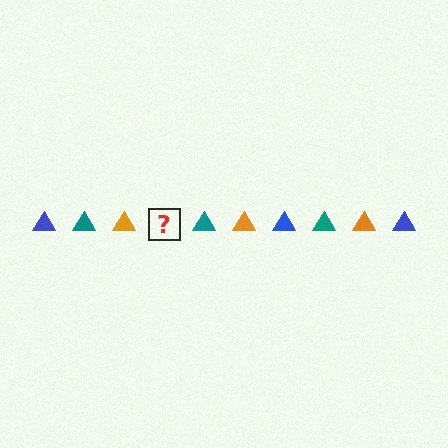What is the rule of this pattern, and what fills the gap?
The rule is that the pattern cycles through blue, teal, orange triangles. The gap should be filled with a blue triangle.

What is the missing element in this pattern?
The missing element is a blue triangle.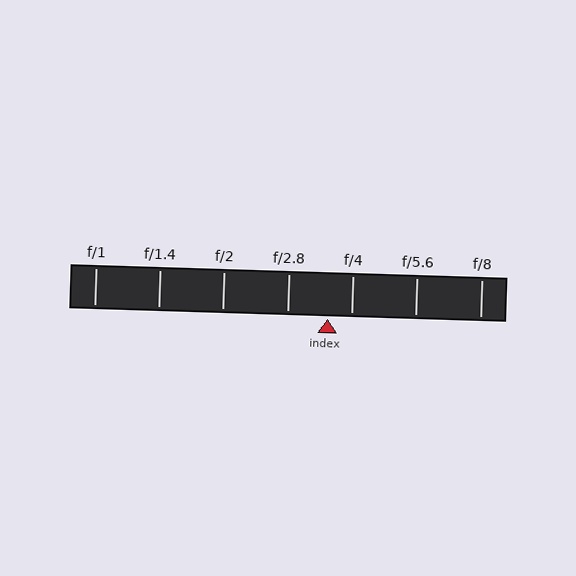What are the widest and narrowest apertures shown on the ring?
The widest aperture shown is f/1 and the narrowest is f/8.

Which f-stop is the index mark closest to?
The index mark is closest to f/4.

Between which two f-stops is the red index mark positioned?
The index mark is between f/2.8 and f/4.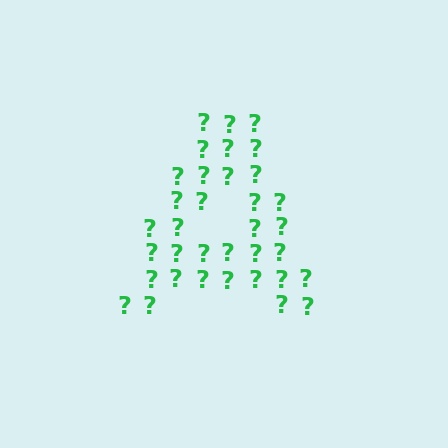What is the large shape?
The large shape is the letter A.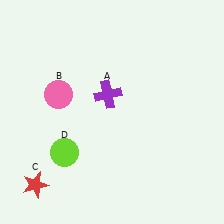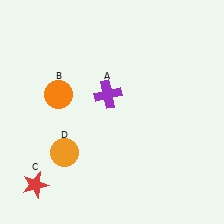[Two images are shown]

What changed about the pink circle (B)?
In Image 1, B is pink. In Image 2, it changed to orange.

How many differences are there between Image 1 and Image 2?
There are 2 differences between the two images.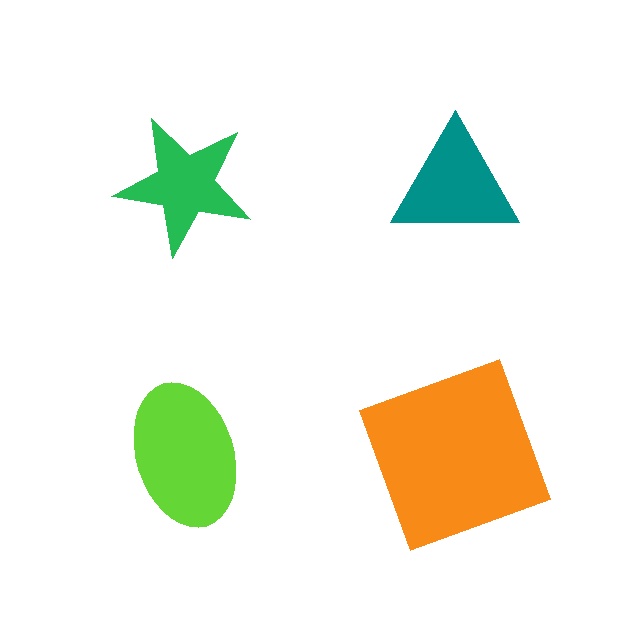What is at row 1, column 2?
A teal triangle.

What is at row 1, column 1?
A green star.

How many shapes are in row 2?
2 shapes.